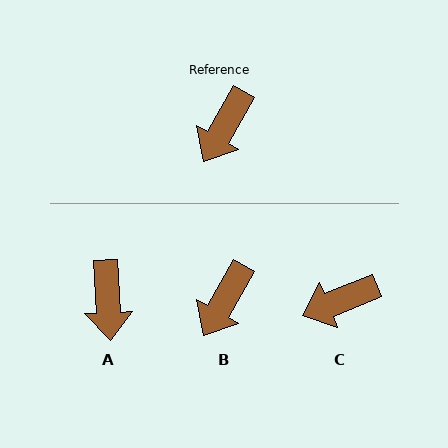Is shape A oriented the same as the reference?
No, it is off by about 33 degrees.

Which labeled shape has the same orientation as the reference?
B.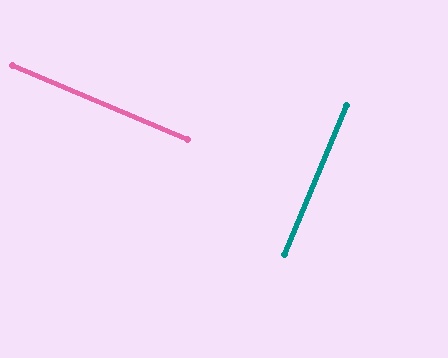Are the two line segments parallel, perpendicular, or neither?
Perpendicular — they meet at approximately 90°.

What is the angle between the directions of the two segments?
Approximately 90 degrees.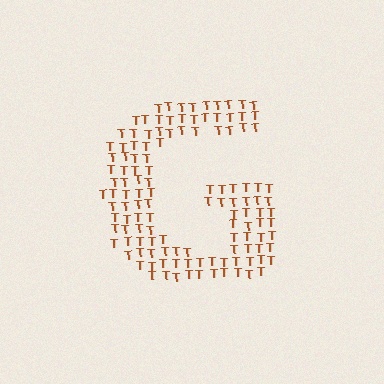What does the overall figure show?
The overall figure shows the letter G.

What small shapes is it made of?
It is made of small letter T's.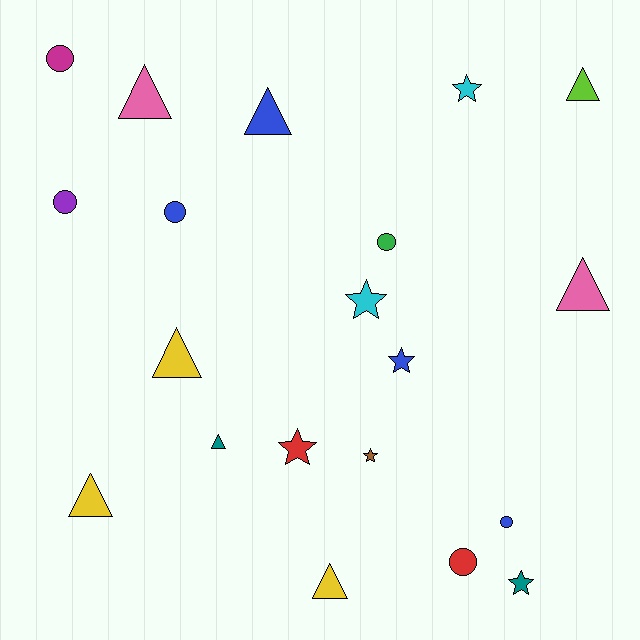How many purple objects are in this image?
There is 1 purple object.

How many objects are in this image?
There are 20 objects.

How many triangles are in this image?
There are 8 triangles.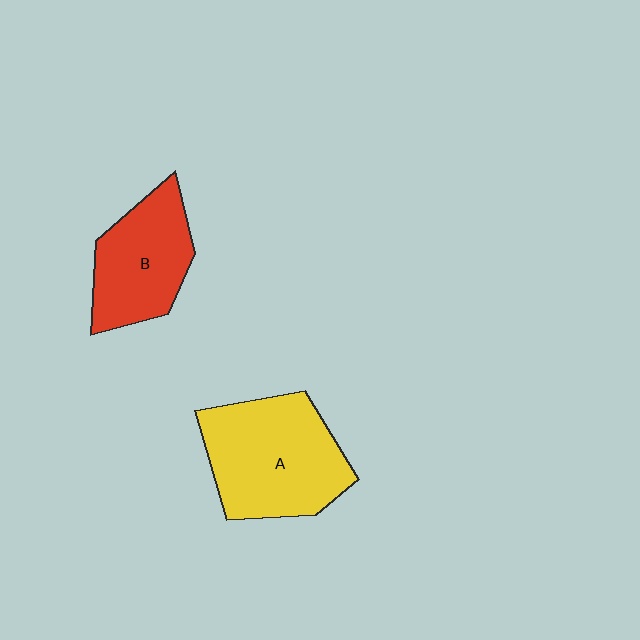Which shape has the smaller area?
Shape B (red).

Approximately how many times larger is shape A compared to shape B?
Approximately 1.4 times.